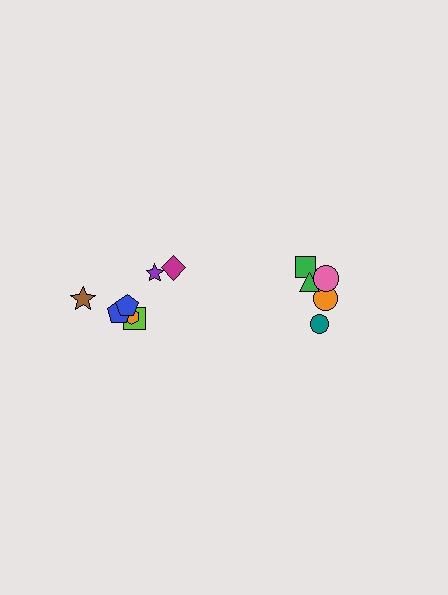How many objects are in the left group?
There are 7 objects.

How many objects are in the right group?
There are 5 objects.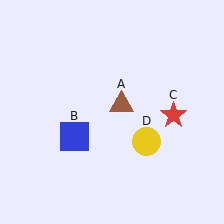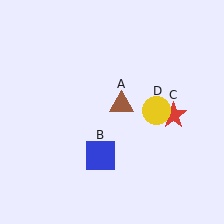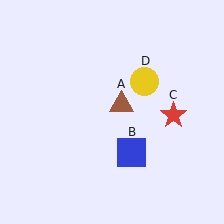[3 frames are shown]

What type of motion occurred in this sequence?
The blue square (object B), yellow circle (object D) rotated counterclockwise around the center of the scene.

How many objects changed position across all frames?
2 objects changed position: blue square (object B), yellow circle (object D).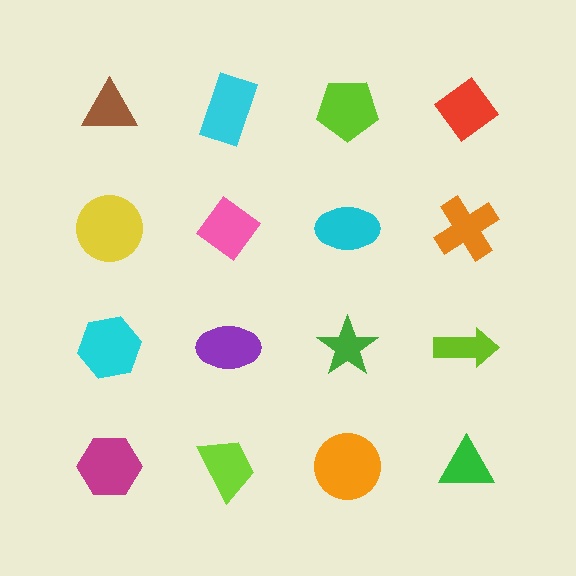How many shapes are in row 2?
4 shapes.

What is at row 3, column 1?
A cyan hexagon.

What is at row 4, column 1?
A magenta hexagon.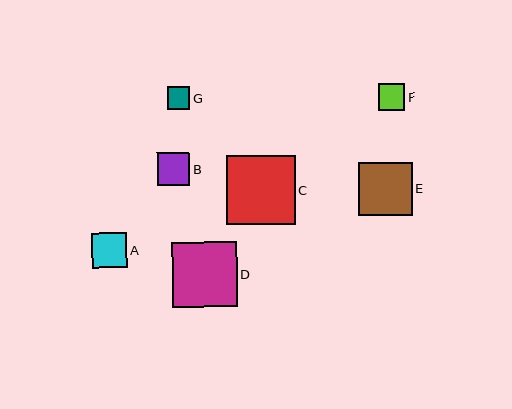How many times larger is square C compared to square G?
Square C is approximately 3.0 times the size of square G.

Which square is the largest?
Square C is the largest with a size of approximately 69 pixels.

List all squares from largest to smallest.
From largest to smallest: C, D, E, A, B, F, G.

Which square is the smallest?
Square G is the smallest with a size of approximately 23 pixels.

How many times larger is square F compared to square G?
Square F is approximately 1.2 times the size of square G.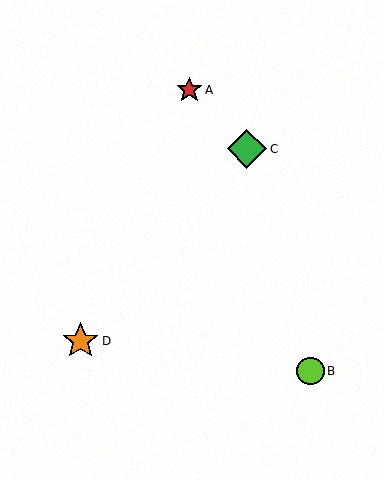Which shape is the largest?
The green diamond (labeled C) is the largest.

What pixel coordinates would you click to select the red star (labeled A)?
Click at (189, 90) to select the red star A.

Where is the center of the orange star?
The center of the orange star is at (80, 341).